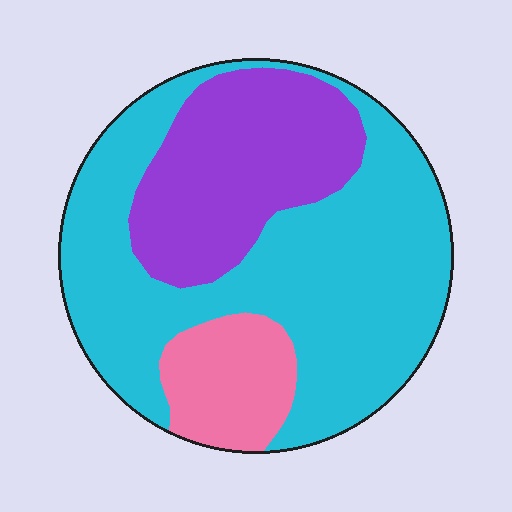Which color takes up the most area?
Cyan, at roughly 60%.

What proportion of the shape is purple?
Purple takes up about one quarter (1/4) of the shape.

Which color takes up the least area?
Pink, at roughly 15%.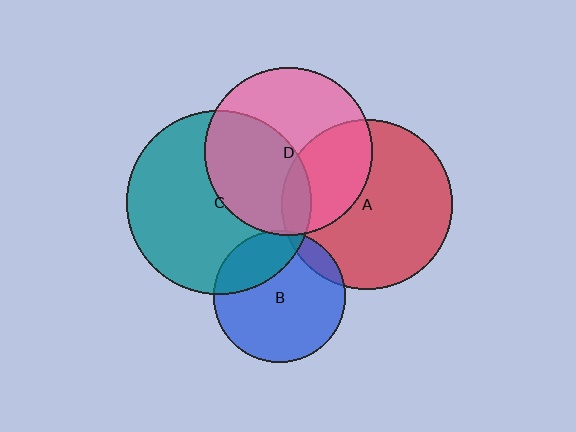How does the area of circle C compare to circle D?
Approximately 1.2 times.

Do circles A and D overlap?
Yes.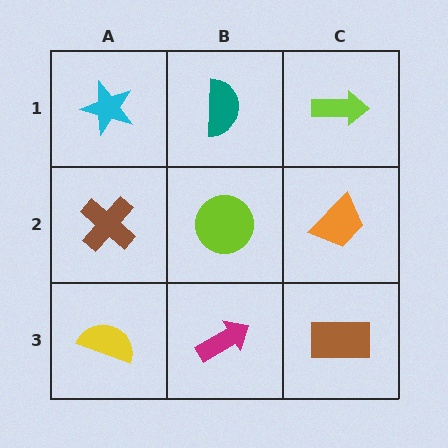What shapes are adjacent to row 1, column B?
A lime circle (row 2, column B), a cyan star (row 1, column A), a lime arrow (row 1, column C).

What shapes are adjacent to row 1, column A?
A brown cross (row 2, column A), a teal semicircle (row 1, column B).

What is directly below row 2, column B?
A magenta arrow.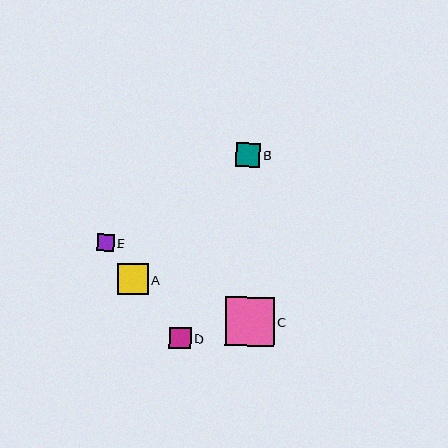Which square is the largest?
Square C is the largest with a size of approximately 48 pixels.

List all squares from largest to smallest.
From largest to smallest: C, A, B, D, E.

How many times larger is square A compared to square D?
Square A is approximately 1.5 times the size of square D.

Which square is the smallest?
Square E is the smallest with a size of approximately 17 pixels.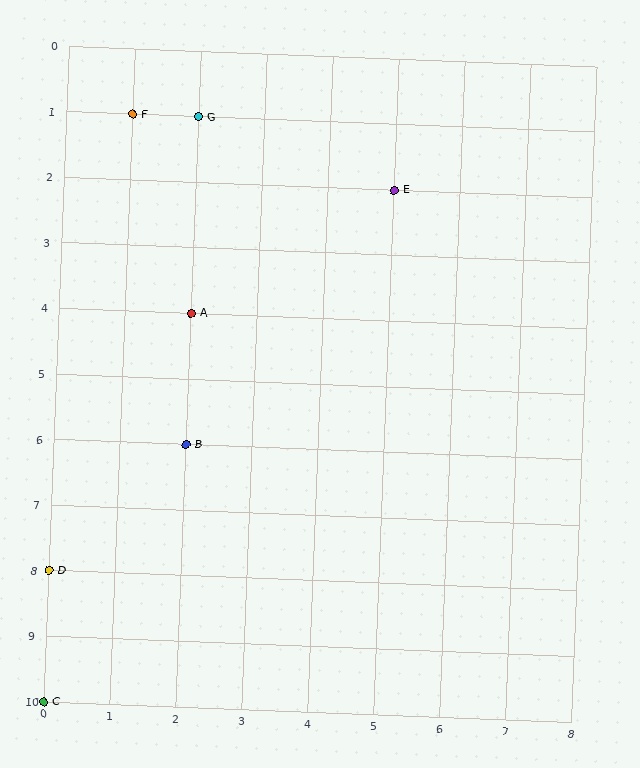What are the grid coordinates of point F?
Point F is at grid coordinates (1, 1).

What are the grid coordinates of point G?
Point G is at grid coordinates (2, 1).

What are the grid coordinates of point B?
Point B is at grid coordinates (2, 6).